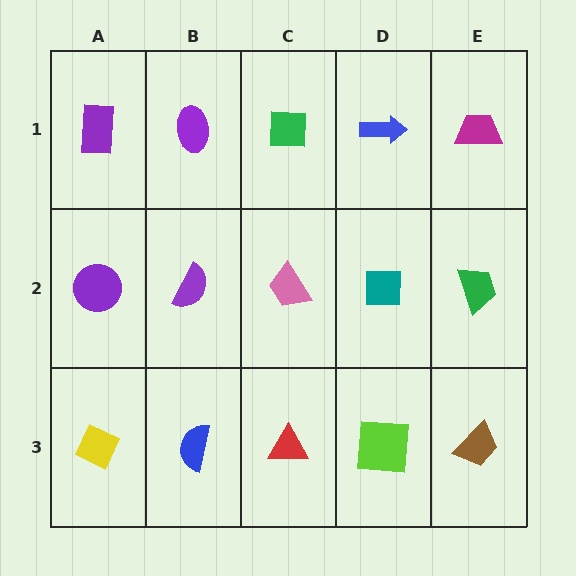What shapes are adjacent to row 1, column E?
A green trapezoid (row 2, column E), a blue arrow (row 1, column D).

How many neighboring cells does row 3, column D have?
3.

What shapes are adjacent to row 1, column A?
A purple circle (row 2, column A), a purple ellipse (row 1, column B).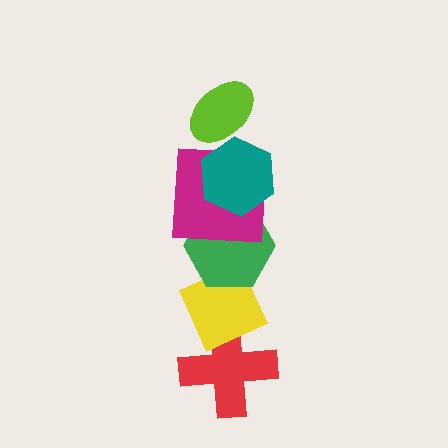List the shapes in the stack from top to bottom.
From top to bottom: the lime ellipse, the teal hexagon, the magenta square, the green hexagon, the yellow diamond, the red cross.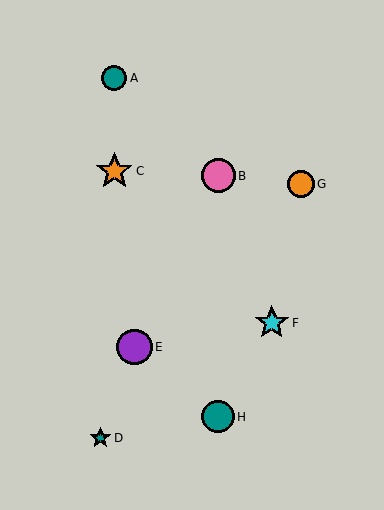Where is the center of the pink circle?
The center of the pink circle is at (218, 176).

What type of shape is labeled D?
Shape D is a teal star.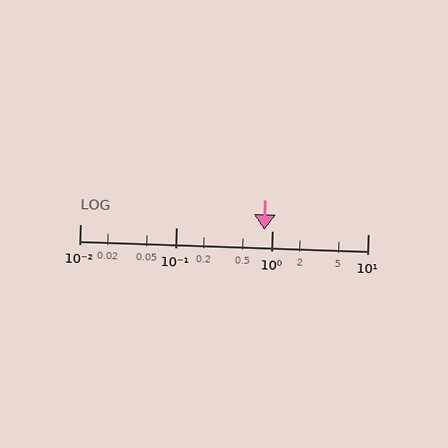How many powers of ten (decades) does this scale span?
The scale spans 3 decades, from 0.01 to 10.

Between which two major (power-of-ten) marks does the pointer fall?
The pointer is between 0.1 and 1.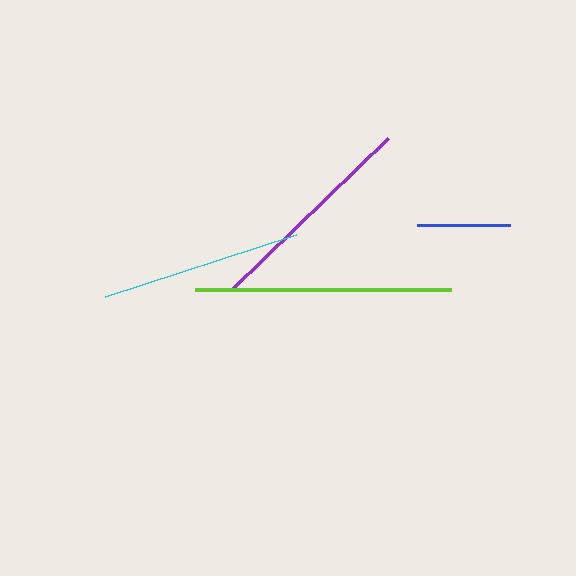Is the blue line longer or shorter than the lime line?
The lime line is longer than the blue line.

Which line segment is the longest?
The lime line is the longest at approximately 256 pixels.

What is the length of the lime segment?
The lime segment is approximately 256 pixels long.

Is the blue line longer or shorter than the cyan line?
The cyan line is longer than the blue line.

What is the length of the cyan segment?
The cyan segment is approximately 201 pixels long.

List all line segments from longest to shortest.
From longest to shortest: lime, purple, cyan, blue.